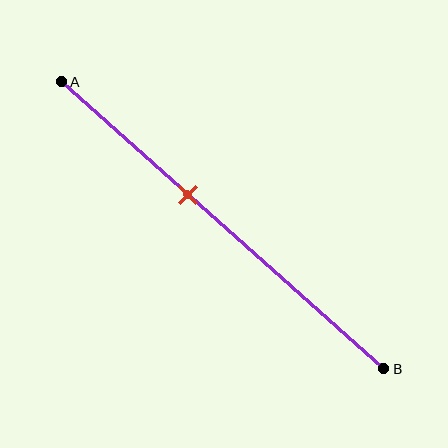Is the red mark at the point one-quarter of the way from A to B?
No, the mark is at about 40% from A, not at the 25% one-quarter point.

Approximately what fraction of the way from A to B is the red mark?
The red mark is approximately 40% of the way from A to B.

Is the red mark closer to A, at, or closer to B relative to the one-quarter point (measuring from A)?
The red mark is closer to point B than the one-quarter point of segment AB.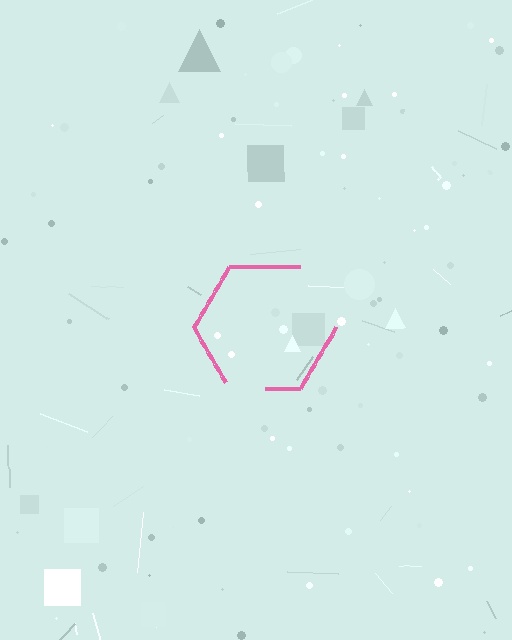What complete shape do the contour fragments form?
The contour fragments form a hexagon.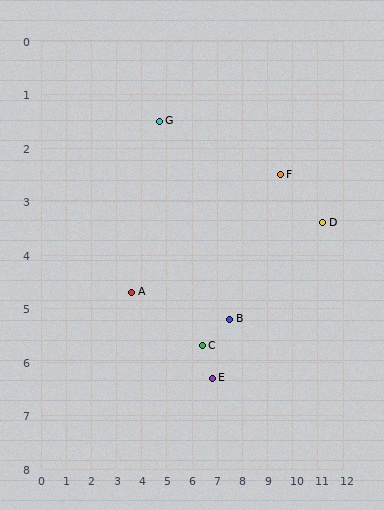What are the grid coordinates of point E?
Point E is at approximately (6.8, 6.3).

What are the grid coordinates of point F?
Point F is at approximately (9.5, 2.5).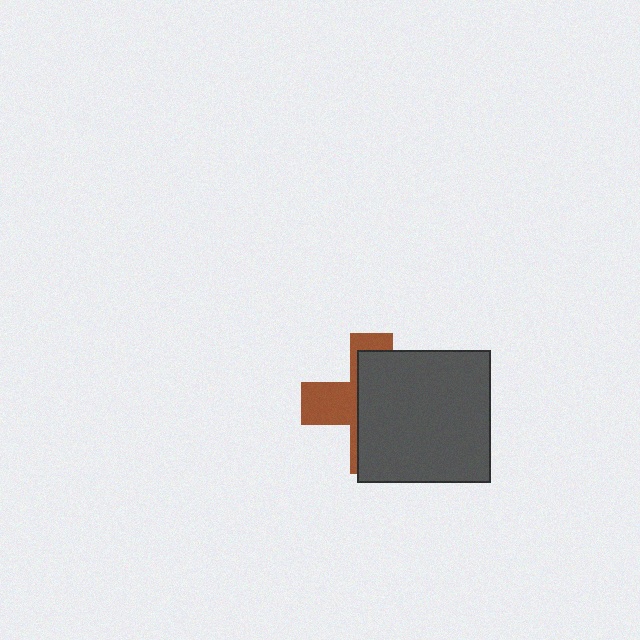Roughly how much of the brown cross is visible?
A small part of it is visible (roughly 37%).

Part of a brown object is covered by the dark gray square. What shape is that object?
It is a cross.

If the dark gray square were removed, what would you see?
You would see the complete brown cross.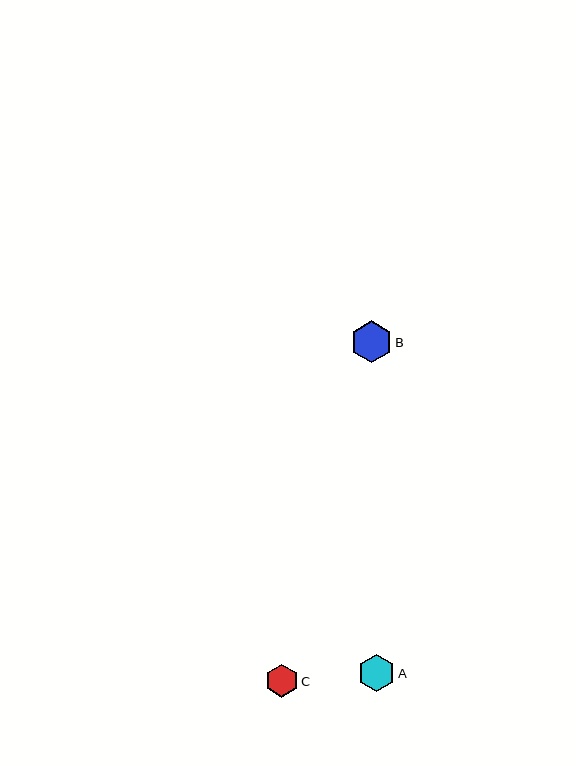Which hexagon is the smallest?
Hexagon C is the smallest with a size of approximately 33 pixels.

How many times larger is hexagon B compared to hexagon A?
Hexagon B is approximately 1.1 times the size of hexagon A.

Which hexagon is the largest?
Hexagon B is the largest with a size of approximately 42 pixels.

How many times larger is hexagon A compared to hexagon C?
Hexagon A is approximately 1.1 times the size of hexagon C.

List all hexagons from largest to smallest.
From largest to smallest: B, A, C.